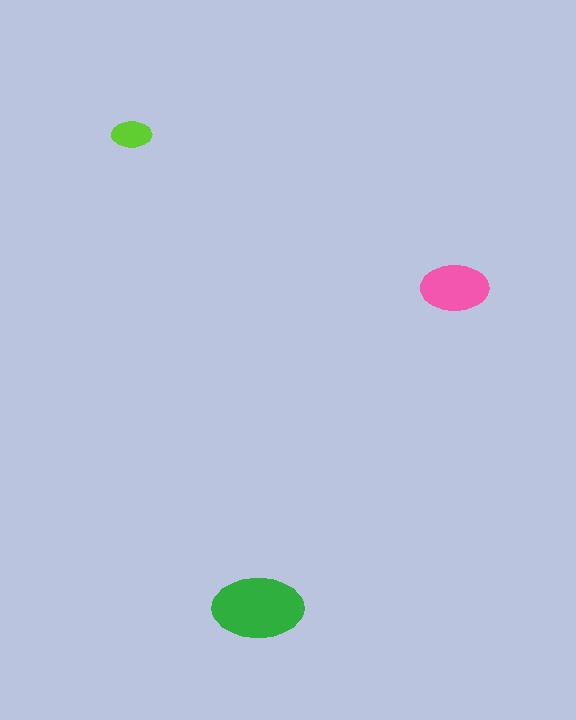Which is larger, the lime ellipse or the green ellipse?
The green one.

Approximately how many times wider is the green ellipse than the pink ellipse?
About 1.5 times wider.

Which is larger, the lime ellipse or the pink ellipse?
The pink one.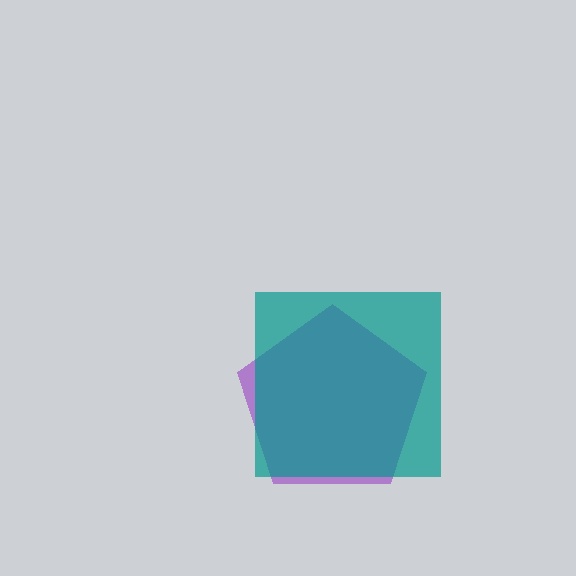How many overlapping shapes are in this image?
There are 2 overlapping shapes in the image.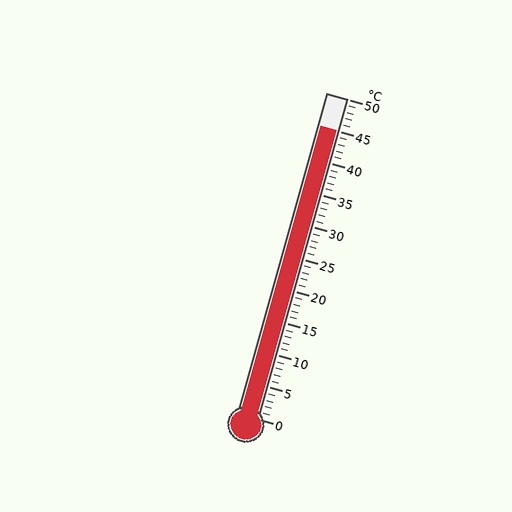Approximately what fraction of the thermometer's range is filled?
The thermometer is filled to approximately 90% of its range.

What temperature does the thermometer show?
The thermometer shows approximately 45°C.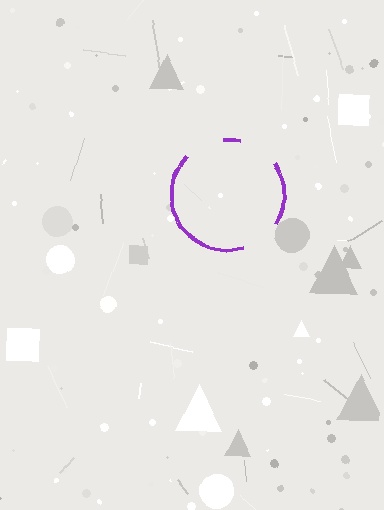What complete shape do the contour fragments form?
The contour fragments form a circle.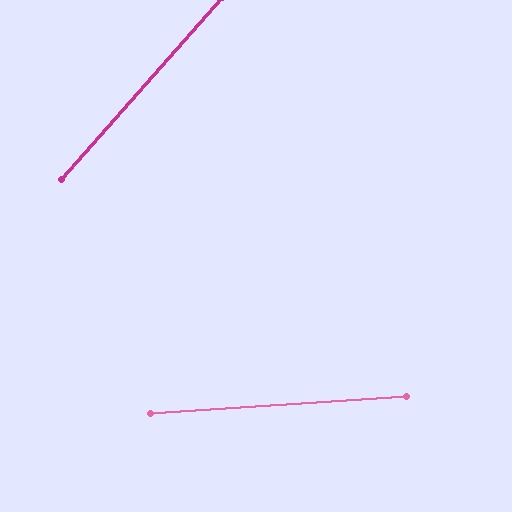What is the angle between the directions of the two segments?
Approximately 45 degrees.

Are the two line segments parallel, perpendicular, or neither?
Neither parallel nor perpendicular — they differ by about 45°.